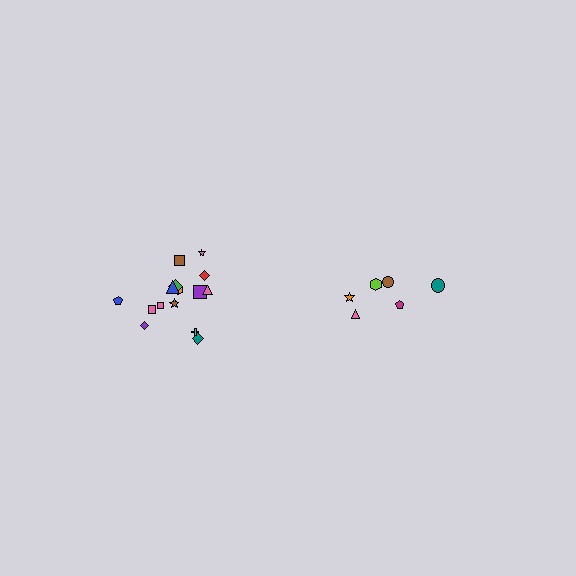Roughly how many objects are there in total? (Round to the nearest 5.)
Roughly 20 objects in total.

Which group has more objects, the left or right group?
The left group.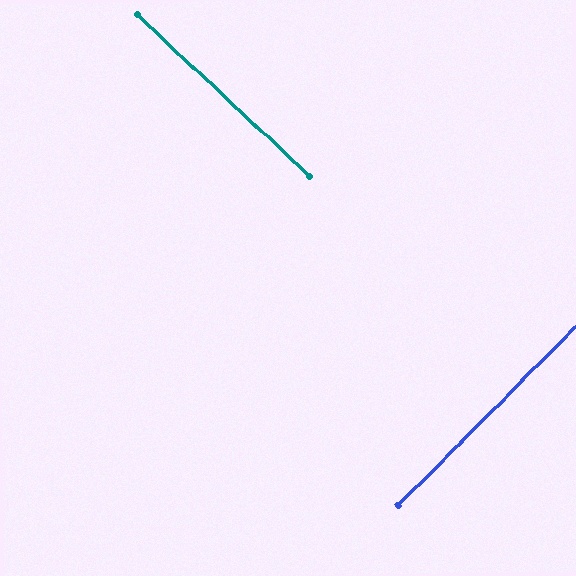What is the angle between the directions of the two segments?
Approximately 88 degrees.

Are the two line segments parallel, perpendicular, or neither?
Perpendicular — they meet at approximately 88°.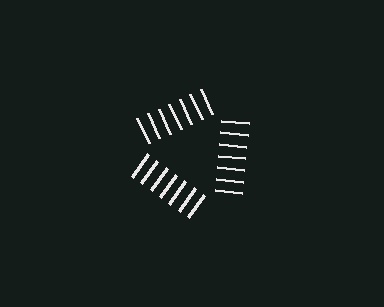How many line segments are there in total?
21 — 7 along each of the 3 edges.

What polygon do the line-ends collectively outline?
An illusory triangle — the line segments terminate on its edges but no continuous stroke is drawn.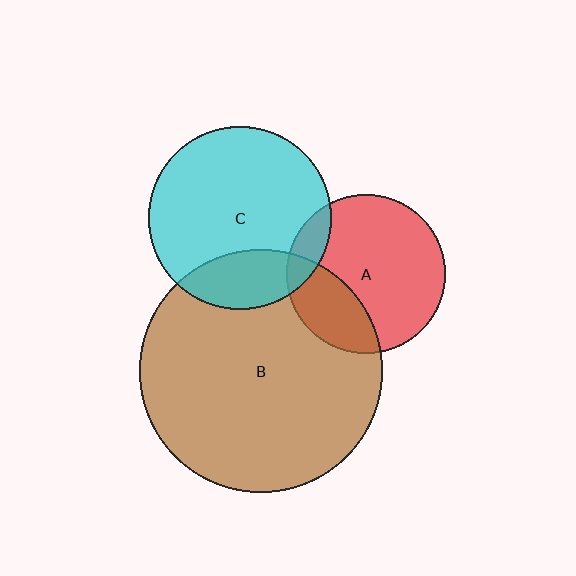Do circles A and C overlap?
Yes.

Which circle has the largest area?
Circle B (brown).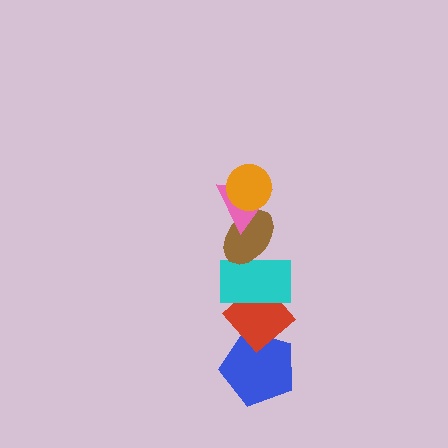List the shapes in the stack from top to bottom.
From top to bottom: the orange circle, the pink triangle, the brown ellipse, the cyan rectangle, the red diamond, the blue pentagon.